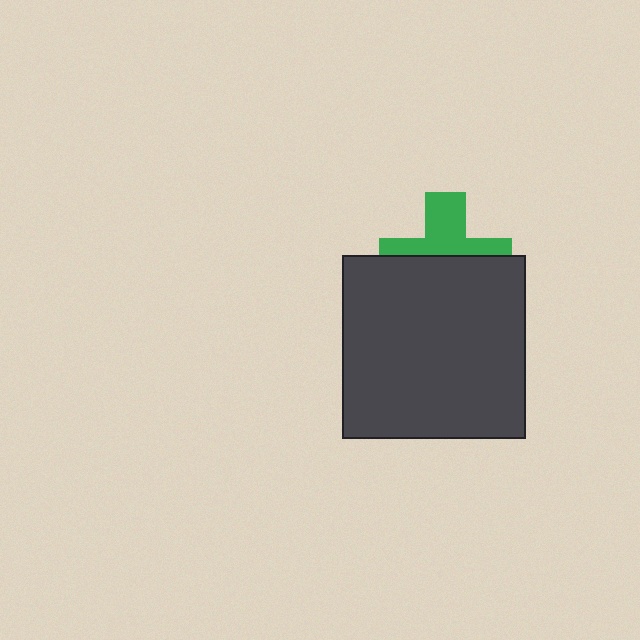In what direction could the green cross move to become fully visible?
The green cross could move up. That would shift it out from behind the dark gray square entirely.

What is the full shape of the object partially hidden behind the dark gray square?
The partially hidden object is a green cross.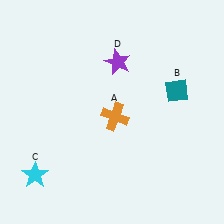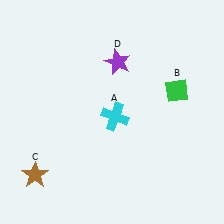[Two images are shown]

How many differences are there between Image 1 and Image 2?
There are 3 differences between the two images.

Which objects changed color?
A changed from orange to cyan. B changed from teal to green. C changed from cyan to brown.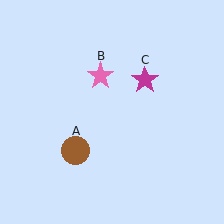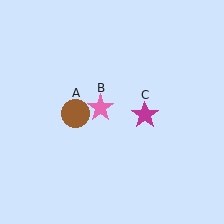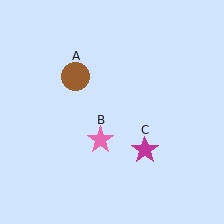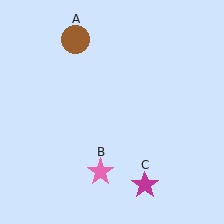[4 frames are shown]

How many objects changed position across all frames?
3 objects changed position: brown circle (object A), pink star (object B), magenta star (object C).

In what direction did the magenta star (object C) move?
The magenta star (object C) moved down.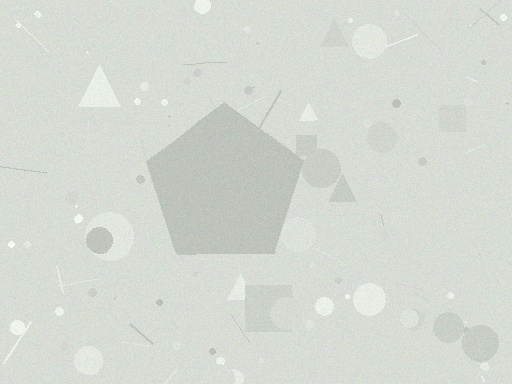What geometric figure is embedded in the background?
A pentagon is embedded in the background.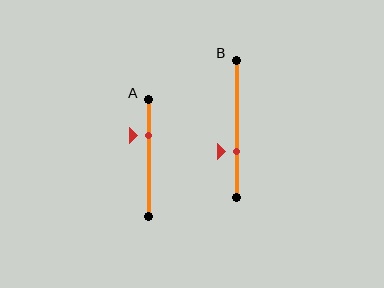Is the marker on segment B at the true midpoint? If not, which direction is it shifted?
No, the marker on segment B is shifted downward by about 17% of the segment length.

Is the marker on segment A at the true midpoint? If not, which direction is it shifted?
No, the marker on segment A is shifted upward by about 19% of the segment length.